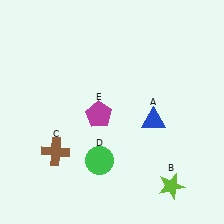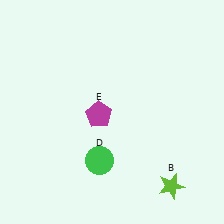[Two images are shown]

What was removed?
The brown cross (C), the blue triangle (A) were removed in Image 2.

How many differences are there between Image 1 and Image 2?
There are 2 differences between the two images.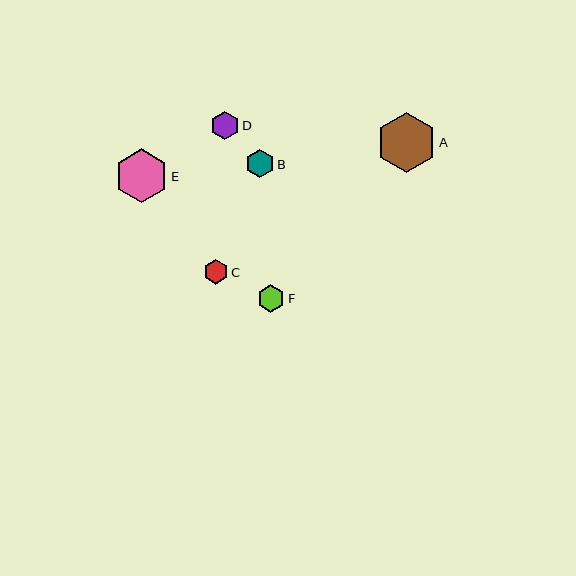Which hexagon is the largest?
Hexagon A is the largest with a size of approximately 60 pixels.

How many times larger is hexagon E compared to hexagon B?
Hexagon E is approximately 1.9 times the size of hexagon B.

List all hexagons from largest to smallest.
From largest to smallest: A, E, D, B, F, C.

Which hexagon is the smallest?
Hexagon C is the smallest with a size of approximately 24 pixels.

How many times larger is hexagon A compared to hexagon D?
Hexagon A is approximately 2.1 times the size of hexagon D.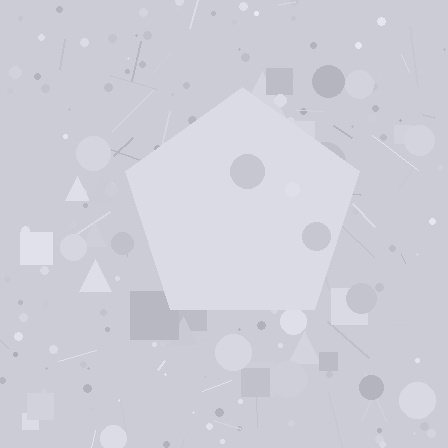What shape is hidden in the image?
A pentagon is hidden in the image.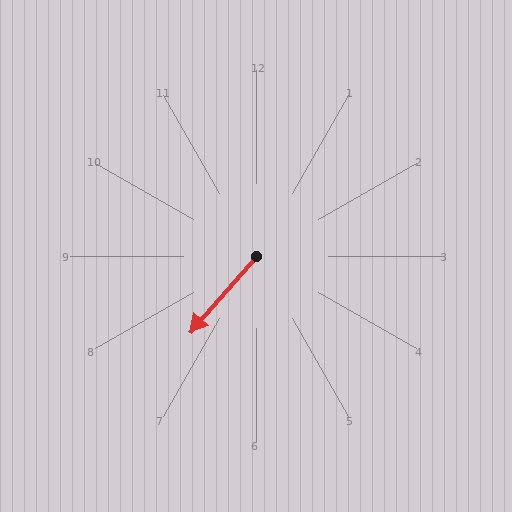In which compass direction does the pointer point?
Southwest.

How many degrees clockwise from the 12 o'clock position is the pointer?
Approximately 221 degrees.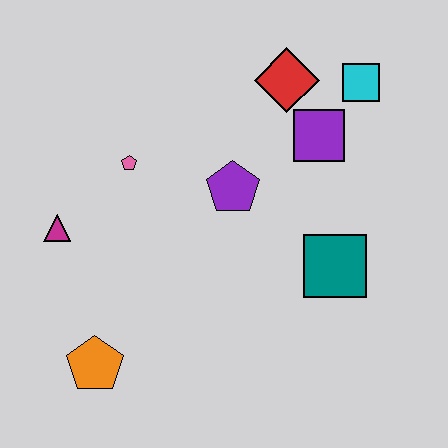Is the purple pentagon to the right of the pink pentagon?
Yes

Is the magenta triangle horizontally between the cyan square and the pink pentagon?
No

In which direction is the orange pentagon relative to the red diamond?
The orange pentagon is below the red diamond.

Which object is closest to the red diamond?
The purple square is closest to the red diamond.